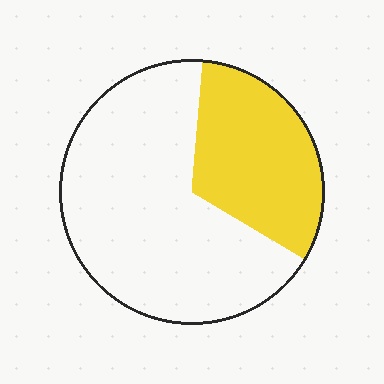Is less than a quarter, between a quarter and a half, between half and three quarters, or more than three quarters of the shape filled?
Between a quarter and a half.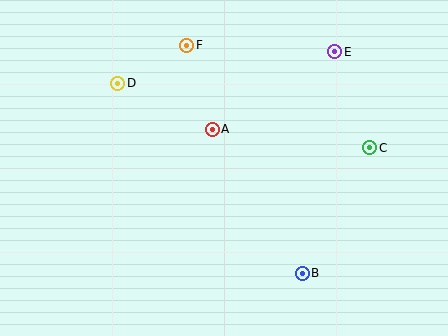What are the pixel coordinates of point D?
Point D is at (118, 83).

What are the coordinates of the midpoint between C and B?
The midpoint between C and B is at (336, 210).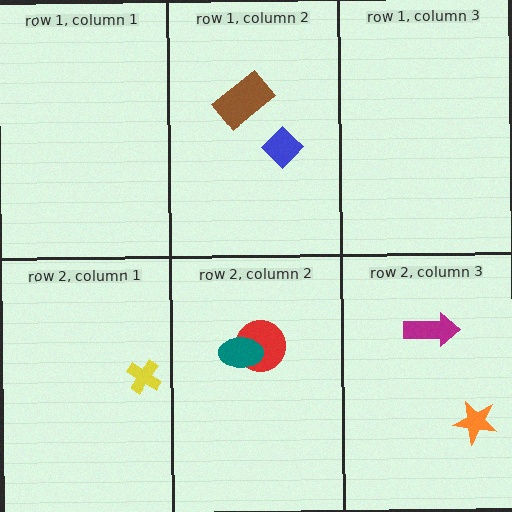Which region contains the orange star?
The row 2, column 3 region.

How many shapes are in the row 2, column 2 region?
2.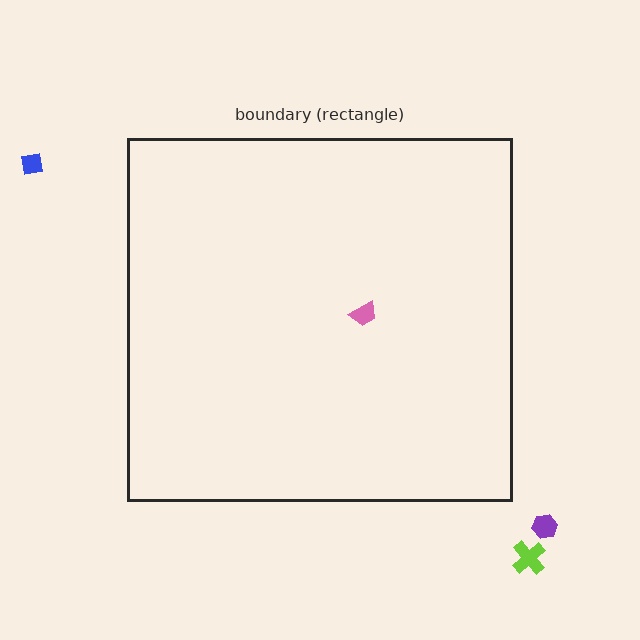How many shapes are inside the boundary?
1 inside, 3 outside.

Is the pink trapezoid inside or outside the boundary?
Inside.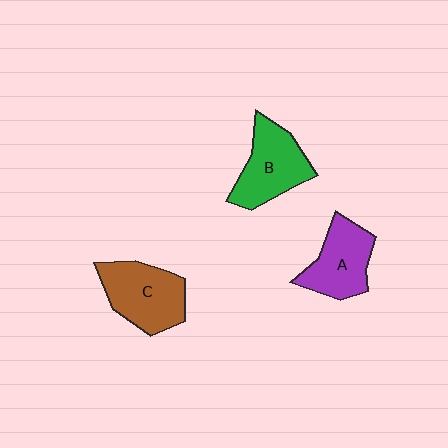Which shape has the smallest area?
Shape A (purple).